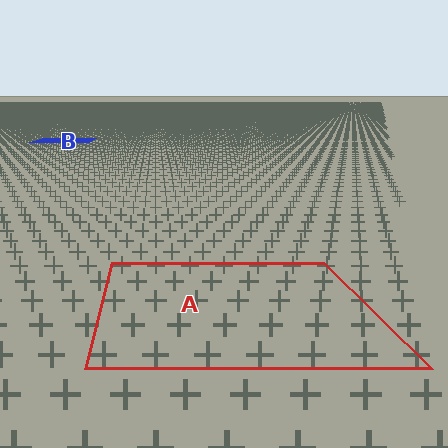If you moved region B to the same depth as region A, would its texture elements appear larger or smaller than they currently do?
They would appear larger. At a closer depth, the same texture elements are projected at a bigger on-screen size.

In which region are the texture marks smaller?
The texture marks are smaller in region B, because it is farther away.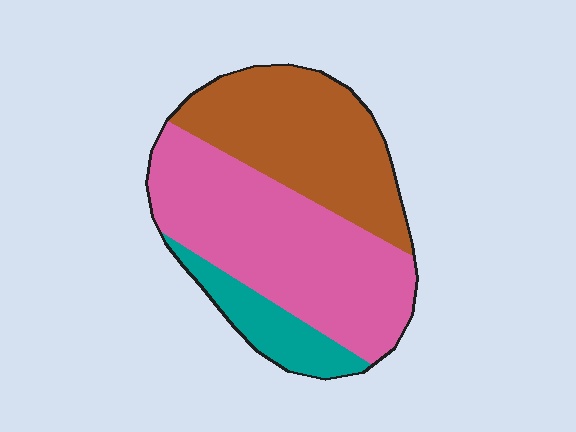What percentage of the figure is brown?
Brown takes up between a quarter and a half of the figure.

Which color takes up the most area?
Pink, at roughly 50%.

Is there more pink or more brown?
Pink.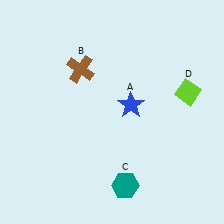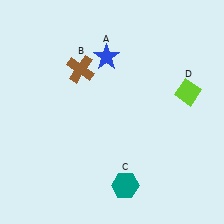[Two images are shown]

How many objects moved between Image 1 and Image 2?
1 object moved between the two images.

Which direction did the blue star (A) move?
The blue star (A) moved up.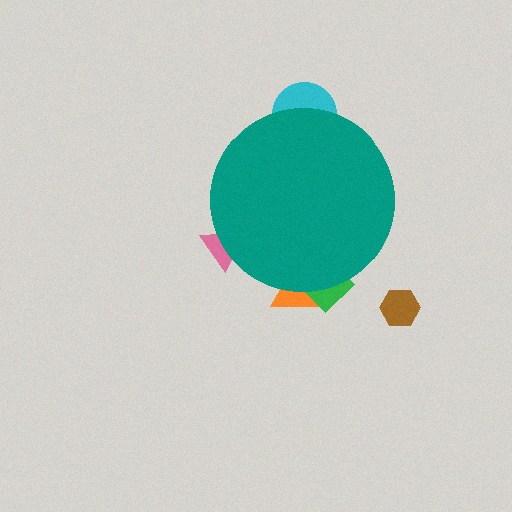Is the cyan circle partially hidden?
Yes, the cyan circle is partially hidden behind the teal circle.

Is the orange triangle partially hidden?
Yes, the orange triangle is partially hidden behind the teal circle.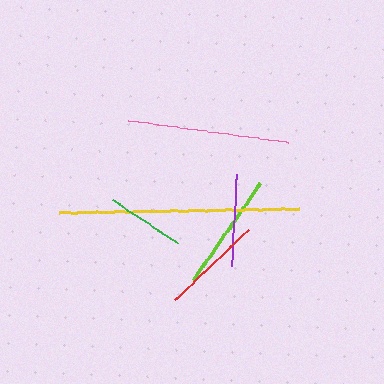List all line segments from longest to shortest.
From longest to shortest: yellow, pink, lime, red, purple, green.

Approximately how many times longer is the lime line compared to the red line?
The lime line is approximately 1.2 times the length of the red line.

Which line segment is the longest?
The yellow line is the longest at approximately 240 pixels.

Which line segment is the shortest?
The green line is the shortest at approximately 79 pixels.